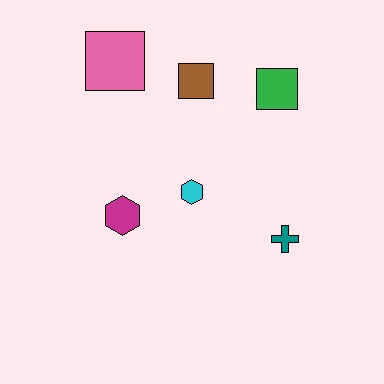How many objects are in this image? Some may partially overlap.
There are 6 objects.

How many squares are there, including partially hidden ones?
There are 3 squares.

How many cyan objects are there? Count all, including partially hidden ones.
There is 1 cyan object.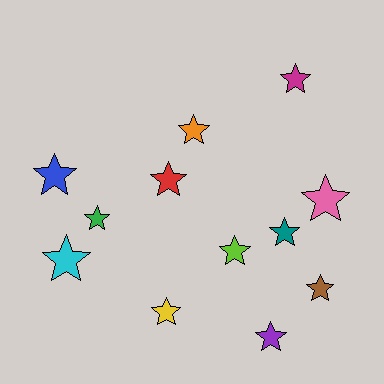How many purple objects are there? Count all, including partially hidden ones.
There is 1 purple object.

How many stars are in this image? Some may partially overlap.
There are 12 stars.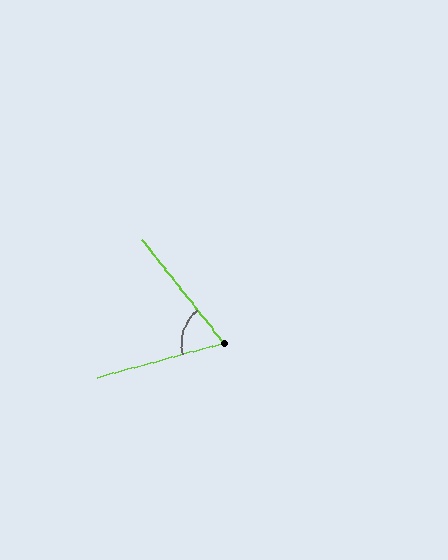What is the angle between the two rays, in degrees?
Approximately 67 degrees.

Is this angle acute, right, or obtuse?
It is acute.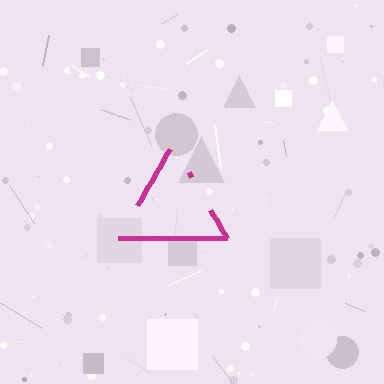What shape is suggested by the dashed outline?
The dashed outline suggests a triangle.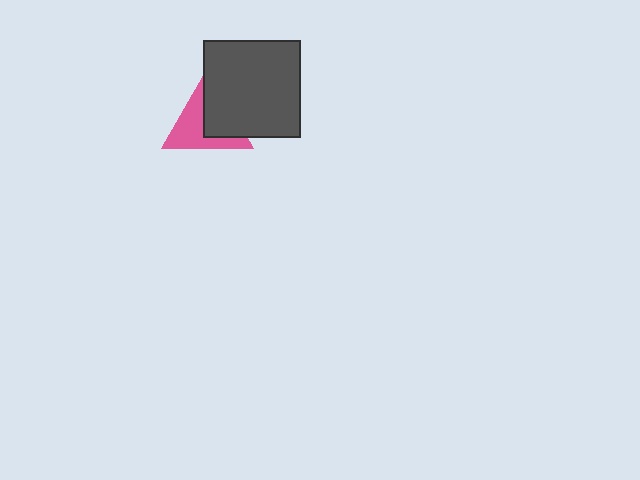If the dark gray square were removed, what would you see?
You would see the complete pink triangle.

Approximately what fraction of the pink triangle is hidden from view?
Roughly 43% of the pink triangle is hidden behind the dark gray square.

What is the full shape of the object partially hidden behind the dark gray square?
The partially hidden object is a pink triangle.